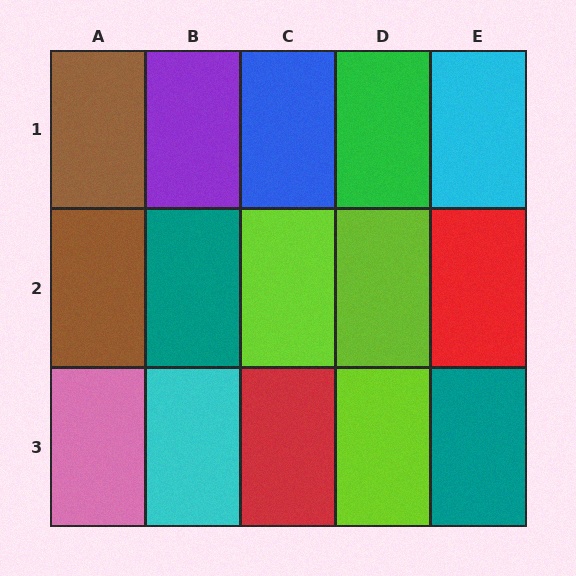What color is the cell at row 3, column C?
Red.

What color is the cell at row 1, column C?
Blue.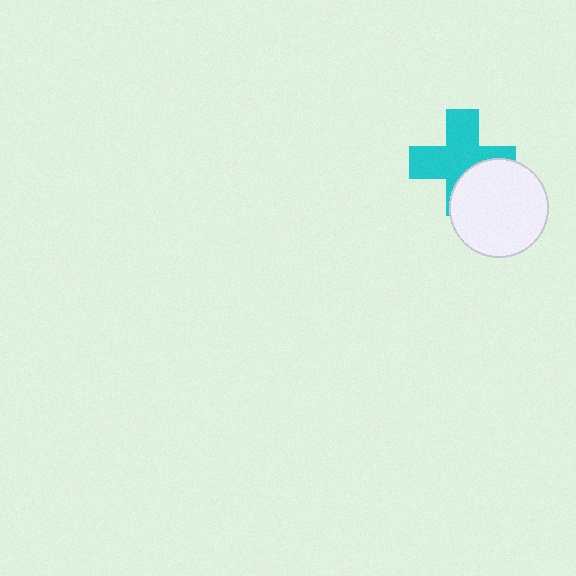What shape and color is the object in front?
The object in front is a white circle.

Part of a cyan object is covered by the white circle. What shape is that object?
It is a cross.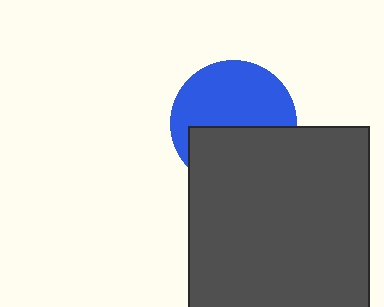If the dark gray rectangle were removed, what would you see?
You would see the complete blue circle.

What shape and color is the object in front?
The object in front is a dark gray rectangle.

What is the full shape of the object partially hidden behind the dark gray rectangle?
The partially hidden object is a blue circle.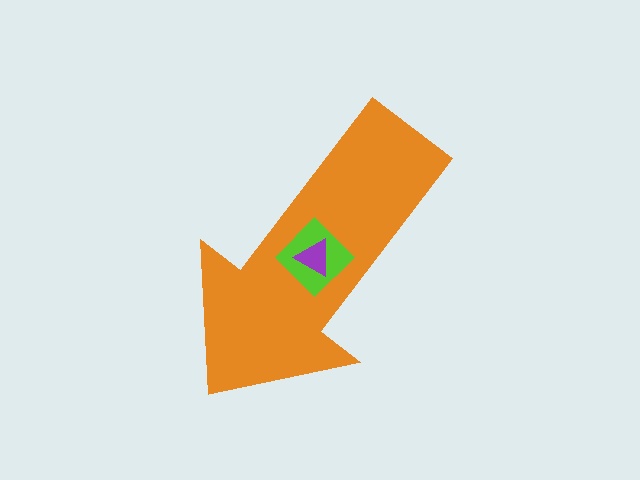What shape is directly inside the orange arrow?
The lime diamond.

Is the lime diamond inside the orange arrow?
Yes.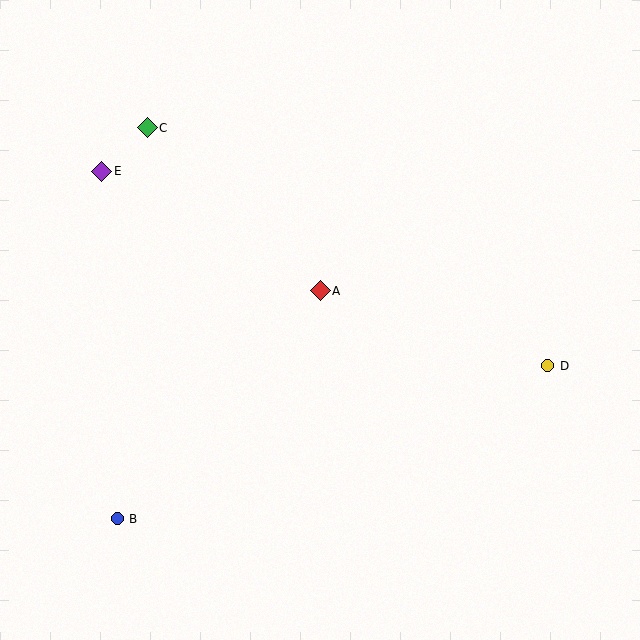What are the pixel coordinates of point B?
Point B is at (117, 519).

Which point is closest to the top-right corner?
Point D is closest to the top-right corner.